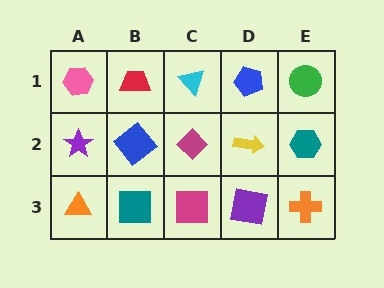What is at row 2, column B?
A blue diamond.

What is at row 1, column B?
A red trapezoid.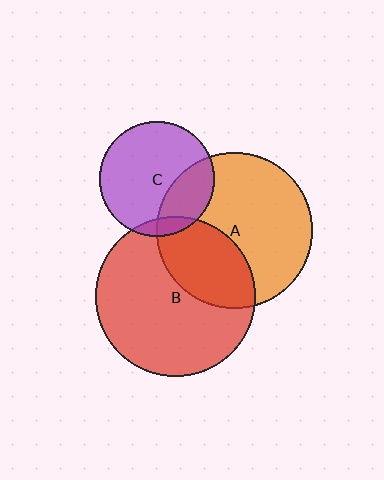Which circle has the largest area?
Circle B (red).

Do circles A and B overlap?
Yes.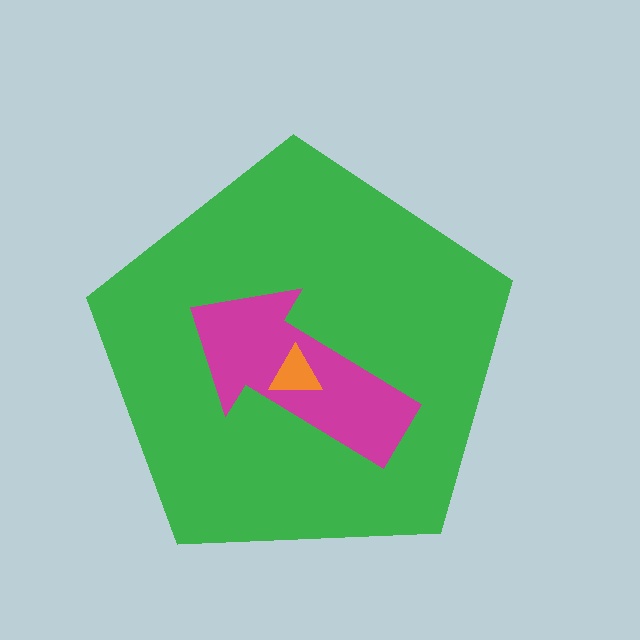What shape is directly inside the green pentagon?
The magenta arrow.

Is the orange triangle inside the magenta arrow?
Yes.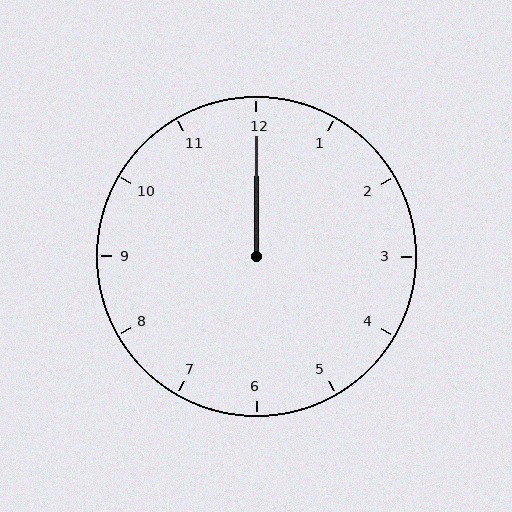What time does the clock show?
12:00.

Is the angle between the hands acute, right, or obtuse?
It is acute.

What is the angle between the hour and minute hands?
Approximately 0 degrees.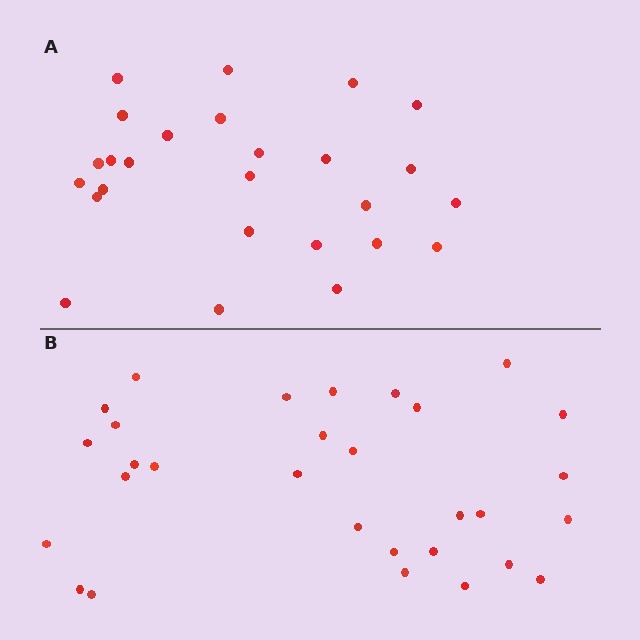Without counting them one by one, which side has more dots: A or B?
Region B (the bottom region) has more dots.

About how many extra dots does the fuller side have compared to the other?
Region B has about 4 more dots than region A.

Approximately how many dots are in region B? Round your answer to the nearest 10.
About 30 dots.